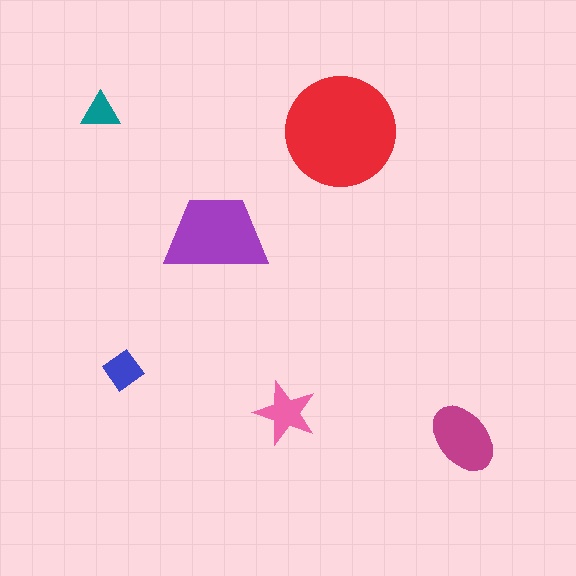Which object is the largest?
The red circle.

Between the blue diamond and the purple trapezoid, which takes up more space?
The purple trapezoid.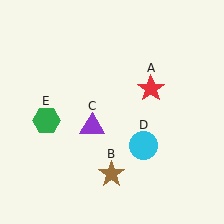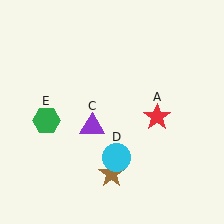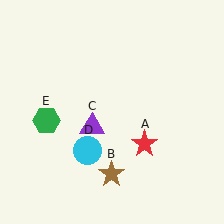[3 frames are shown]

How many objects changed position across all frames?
2 objects changed position: red star (object A), cyan circle (object D).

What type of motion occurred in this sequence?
The red star (object A), cyan circle (object D) rotated clockwise around the center of the scene.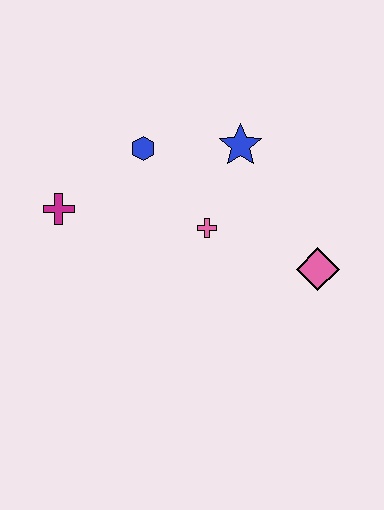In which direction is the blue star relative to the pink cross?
The blue star is above the pink cross.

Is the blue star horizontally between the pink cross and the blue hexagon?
No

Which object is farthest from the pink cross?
The magenta cross is farthest from the pink cross.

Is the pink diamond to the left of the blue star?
No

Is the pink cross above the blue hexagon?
No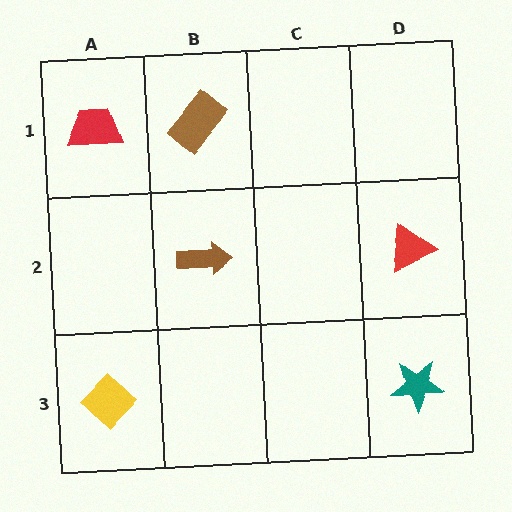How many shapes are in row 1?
2 shapes.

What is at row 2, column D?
A red triangle.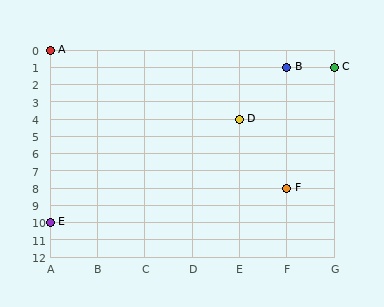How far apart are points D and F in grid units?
Points D and F are 1 column and 4 rows apart (about 4.1 grid units diagonally).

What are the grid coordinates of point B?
Point B is at grid coordinates (F, 1).